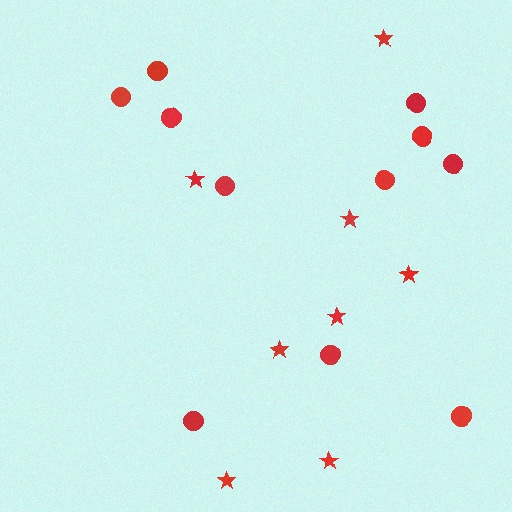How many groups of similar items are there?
There are 2 groups: one group of circles (11) and one group of stars (8).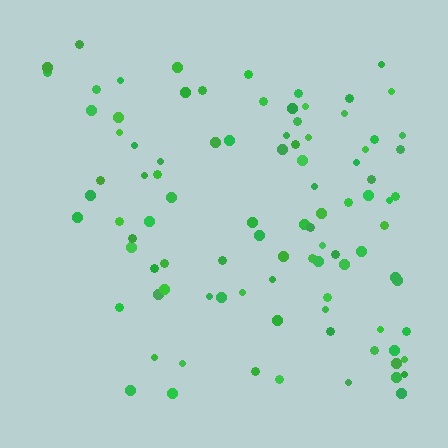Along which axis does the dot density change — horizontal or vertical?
Horizontal.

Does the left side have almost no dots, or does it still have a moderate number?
Still a moderate number, just noticeably fewer than the right.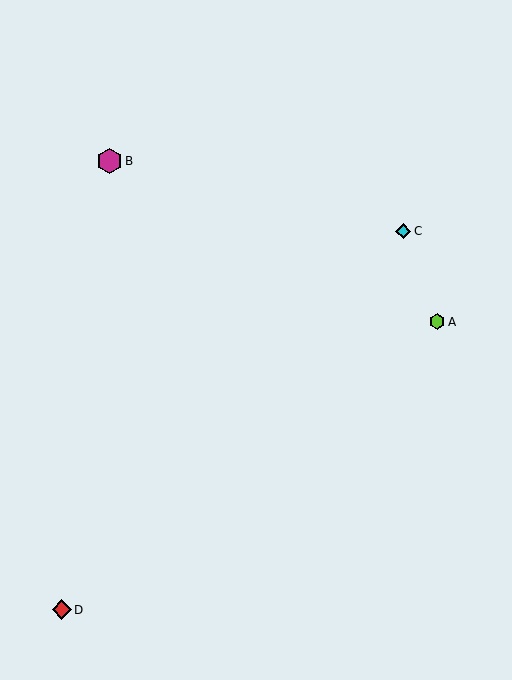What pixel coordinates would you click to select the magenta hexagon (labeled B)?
Click at (110, 161) to select the magenta hexagon B.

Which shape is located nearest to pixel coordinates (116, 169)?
The magenta hexagon (labeled B) at (110, 161) is nearest to that location.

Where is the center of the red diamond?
The center of the red diamond is at (62, 610).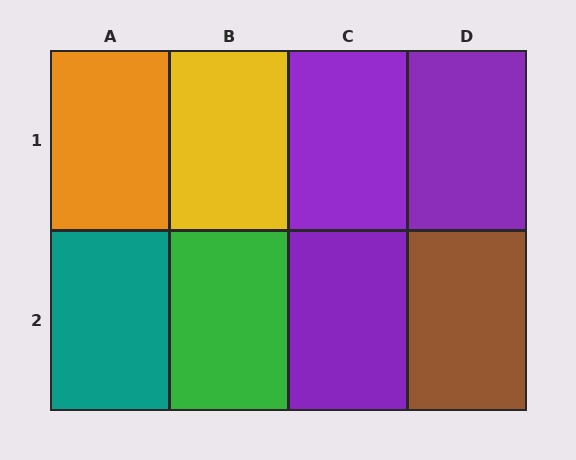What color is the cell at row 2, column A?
Teal.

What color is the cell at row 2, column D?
Brown.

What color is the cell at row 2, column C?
Purple.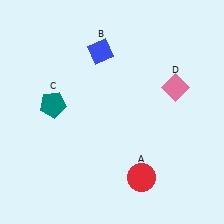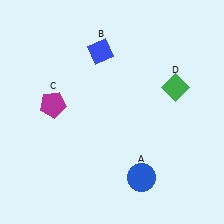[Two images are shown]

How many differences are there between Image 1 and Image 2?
There are 3 differences between the two images.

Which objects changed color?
A changed from red to blue. C changed from teal to magenta. D changed from pink to green.